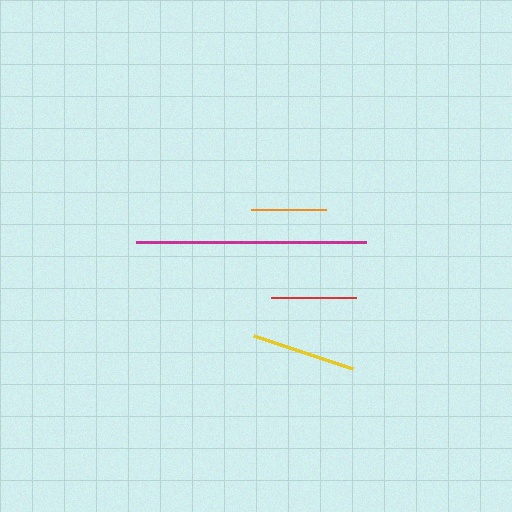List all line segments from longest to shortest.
From longest to shortest: magenta, yellow, red, orange.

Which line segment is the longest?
The magenta line is the longest at approximately 230 pixels.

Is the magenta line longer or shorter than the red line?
The magenta line is longer than the red line.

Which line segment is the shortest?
The orange line is the shortest at approximately 75 pixels.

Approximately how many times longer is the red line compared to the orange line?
The red line is approximately 1.1 times the length of the orange line.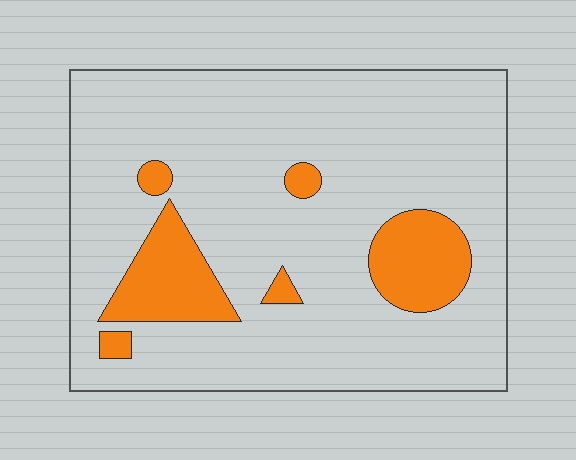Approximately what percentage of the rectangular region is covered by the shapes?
Approximately 15%.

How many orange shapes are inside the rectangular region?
6.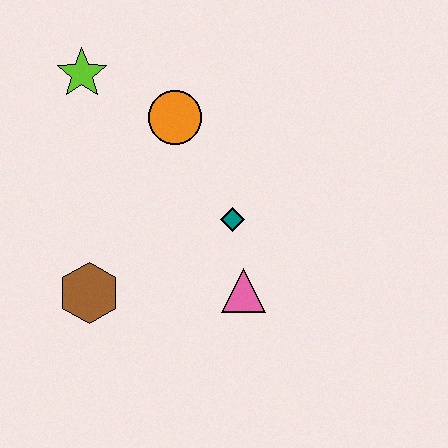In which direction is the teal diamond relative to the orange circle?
The teal diamond is below the orange circle.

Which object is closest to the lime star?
The orange circle is closest to the lime star.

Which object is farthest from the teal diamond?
The lime star is farthest from the teal diamond.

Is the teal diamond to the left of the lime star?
No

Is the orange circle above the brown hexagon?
Yes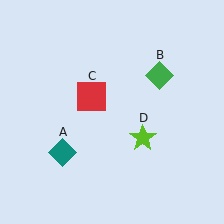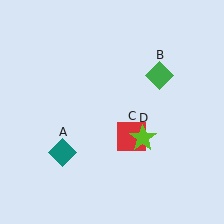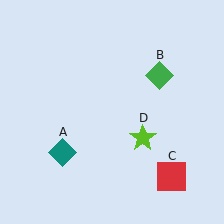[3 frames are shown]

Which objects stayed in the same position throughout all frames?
Teal diamond (object A) and green diamond (object B) and lime star (object D) remained stationary.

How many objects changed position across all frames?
1 object changed position: red square (object C).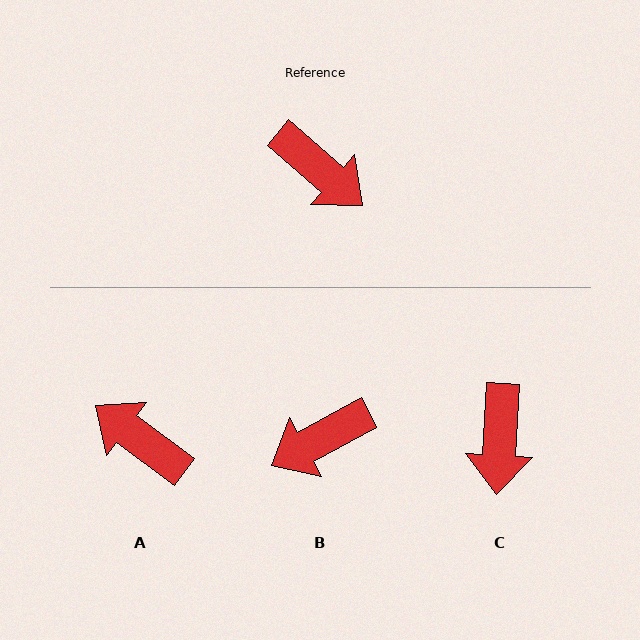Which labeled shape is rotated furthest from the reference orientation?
A, about 175 degrees away.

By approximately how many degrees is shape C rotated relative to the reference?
Approximately 52 degrees clockwise.